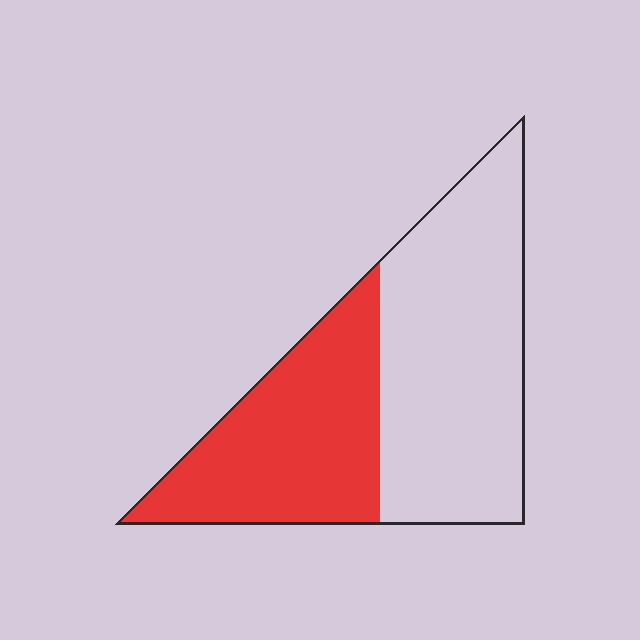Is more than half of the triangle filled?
No.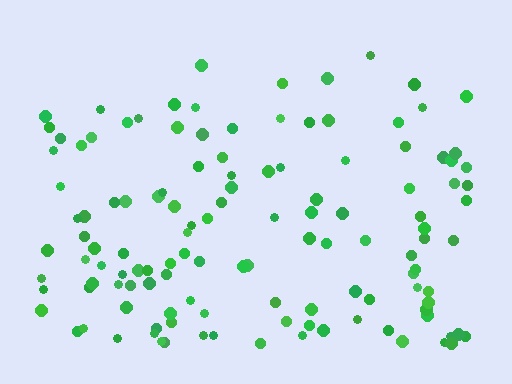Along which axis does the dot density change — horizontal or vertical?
Vertical.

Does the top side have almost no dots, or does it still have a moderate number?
Still a moderate number, just noticeably fewer than the bottom.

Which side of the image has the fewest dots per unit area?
The top.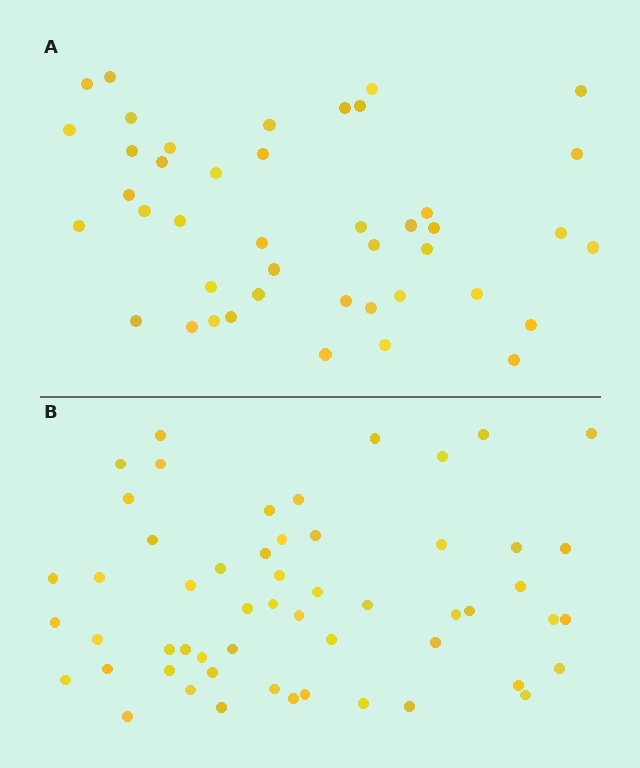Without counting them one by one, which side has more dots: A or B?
Region B (the bottom region) has more dots.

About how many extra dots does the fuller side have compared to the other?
Region B has roughly 12 or so more dots than region A.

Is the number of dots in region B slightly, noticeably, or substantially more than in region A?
Region B has noticeably more, but not dramatically so. The ratio is roughly 1.3 to 1.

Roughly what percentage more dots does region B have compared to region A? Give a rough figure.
About 30% more.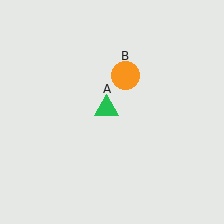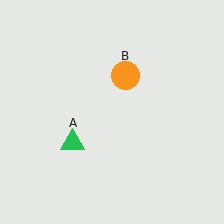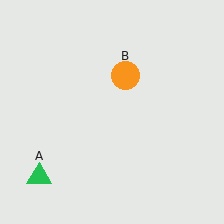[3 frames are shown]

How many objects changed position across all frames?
1 object changed position: green triangle (object A).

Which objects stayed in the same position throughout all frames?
Orange circle (object B) remained stationary.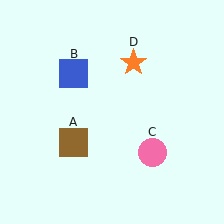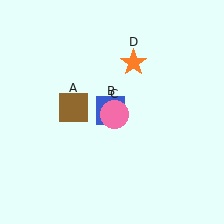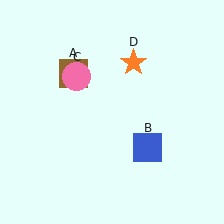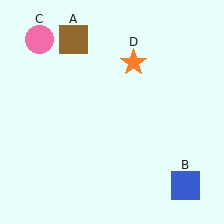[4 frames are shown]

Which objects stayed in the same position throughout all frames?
Orange star (object D) remained stationary.